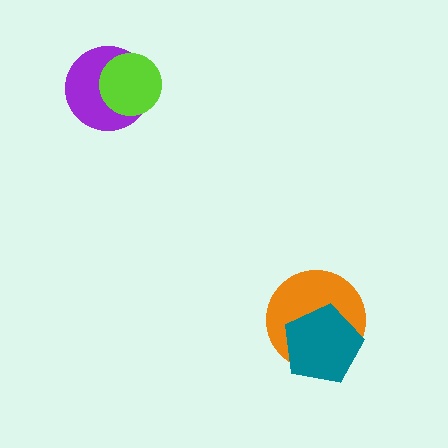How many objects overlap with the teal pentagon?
1 object overlaps with the teal pentagon.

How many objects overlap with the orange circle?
1 object overlaps with the orange circle.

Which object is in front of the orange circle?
The teal pentagon is in front of the orange circle.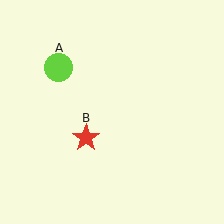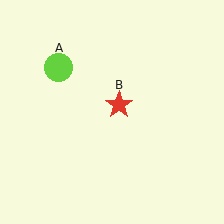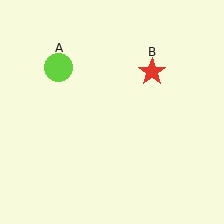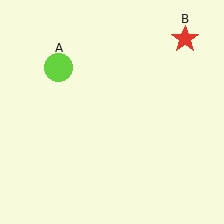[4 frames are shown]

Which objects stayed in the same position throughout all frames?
Lime circle (object A) remained stationary.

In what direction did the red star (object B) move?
The red star (object B) moved up and to the right.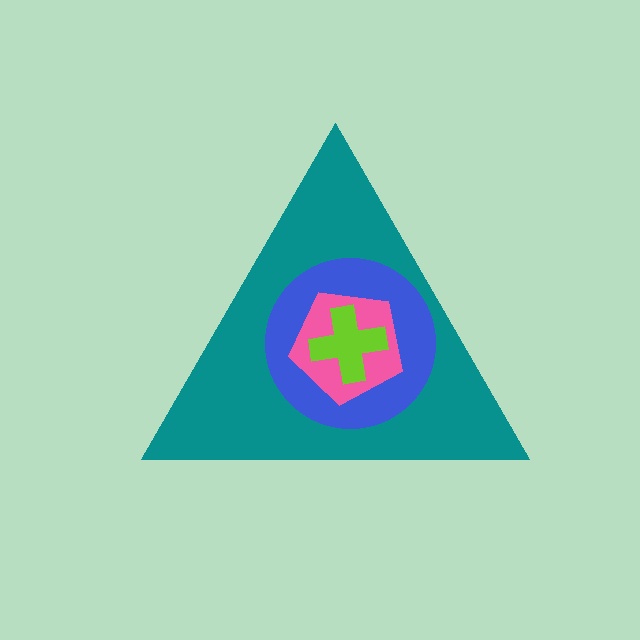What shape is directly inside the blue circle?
The pink pentagon.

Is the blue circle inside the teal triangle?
Yes.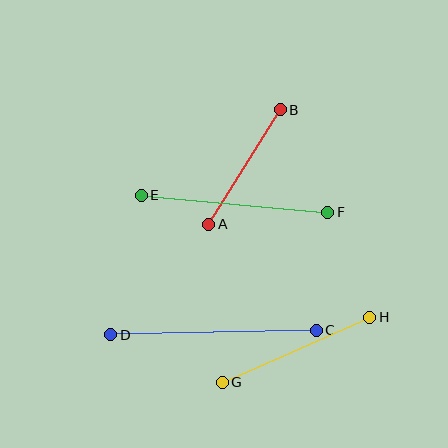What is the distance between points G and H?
The distance is approximately 161 pixels.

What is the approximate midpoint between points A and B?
The midpoint is at approximately (245, 167) pixels.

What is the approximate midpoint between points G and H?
The midpoint is at approximately (296, 350) pixels.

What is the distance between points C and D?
The distance is approximately 205 pixels.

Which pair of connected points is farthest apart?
Points C and D are farthest apart.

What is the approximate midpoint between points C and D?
The midpoint is at approximately (213, 332) pixels.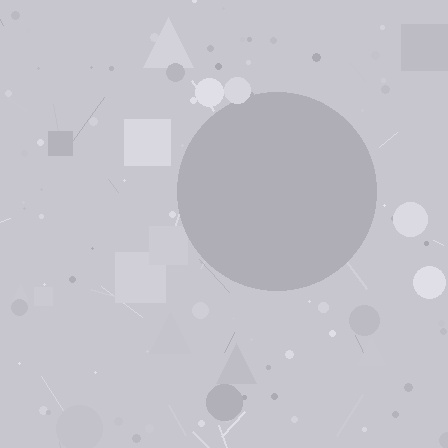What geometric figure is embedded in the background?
A circle is embedded in the background.